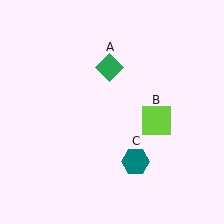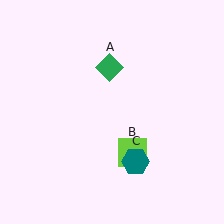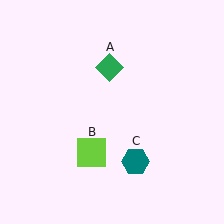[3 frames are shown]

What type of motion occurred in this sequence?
The lime square (object B) rotated clockwise around the center of the scene.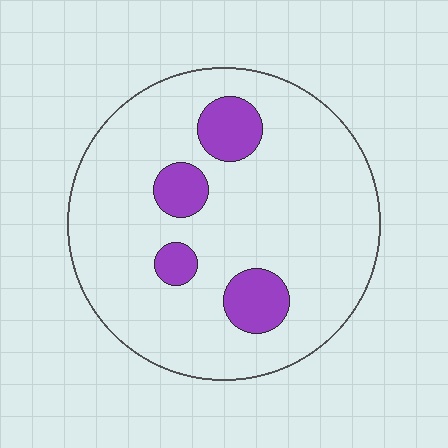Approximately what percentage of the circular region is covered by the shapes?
Approximately 15%.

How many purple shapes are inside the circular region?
4.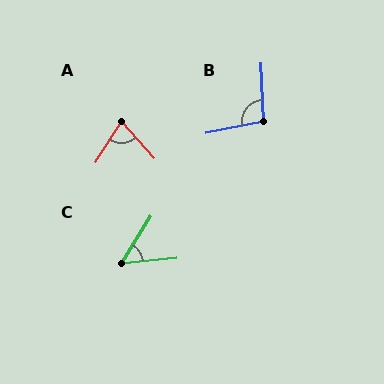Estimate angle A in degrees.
Approximately 75 degrees.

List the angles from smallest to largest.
C (52°), A (75°), B (98°).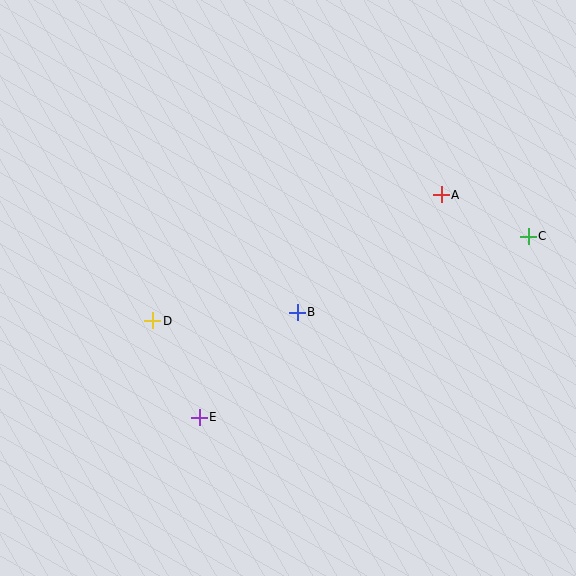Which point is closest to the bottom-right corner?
Point C is closest to the bottom-right corner.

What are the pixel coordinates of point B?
Point B is at (297, 312).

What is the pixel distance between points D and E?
The distance between D and E is 107 pixels.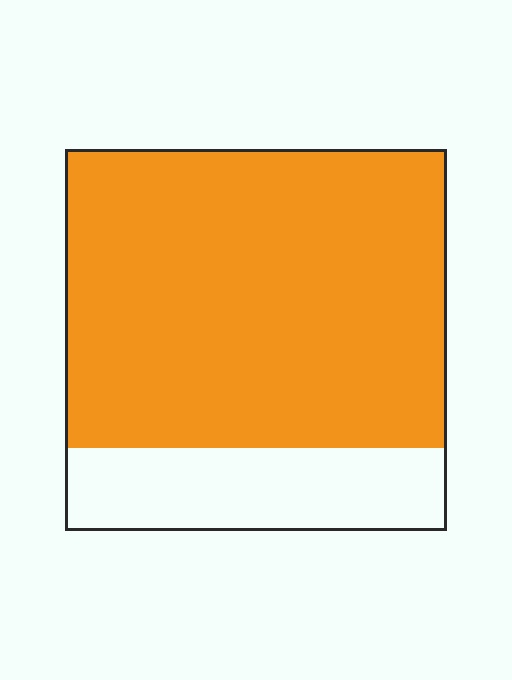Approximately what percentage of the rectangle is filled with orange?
Approximately 80%.